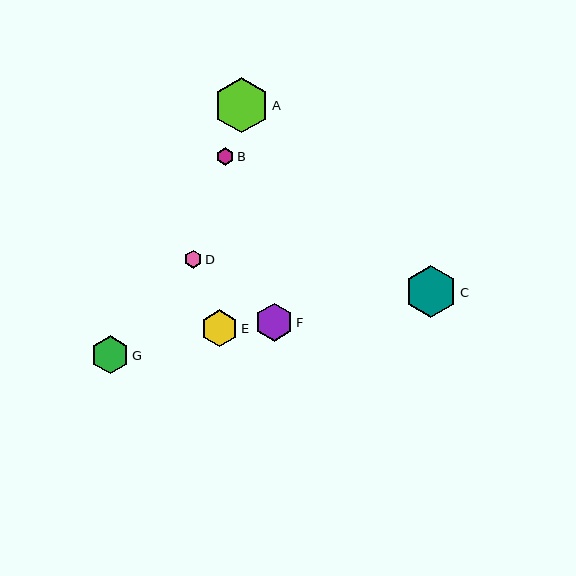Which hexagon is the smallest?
Hexagon B is the smallest with a size of approximately 18 pixels.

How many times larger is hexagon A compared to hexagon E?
Hexagon A is approximately 1.5 times the size of hexagon E.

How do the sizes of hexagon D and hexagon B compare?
Hexagon D and hexagon B are approximately the same size.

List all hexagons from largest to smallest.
From largest to smallest: A, C, G, F, E, D, B.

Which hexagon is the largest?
Hexagon A is the largest with a size of approximately 55 pixels.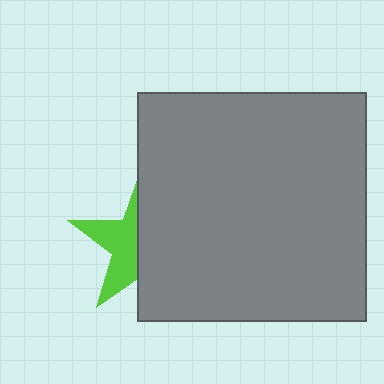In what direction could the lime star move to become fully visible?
The lime star could move left. That would shift it out from behind the gray square entirely.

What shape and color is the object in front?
The object in front is a gray square.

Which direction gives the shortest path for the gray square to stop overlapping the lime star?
Moving right gives the shortest separation.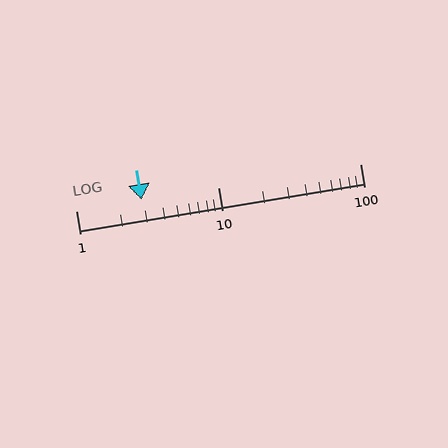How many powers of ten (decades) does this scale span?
The scale spans 2 decades, from 1 to 100.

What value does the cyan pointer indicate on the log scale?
The pointer indicates approximately 2.9.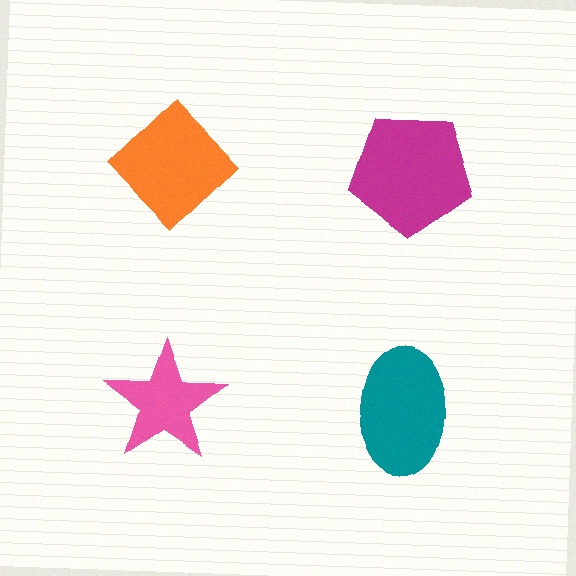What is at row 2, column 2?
A teal ellipse.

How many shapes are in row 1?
2 shapes.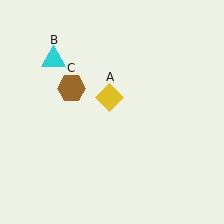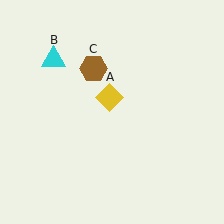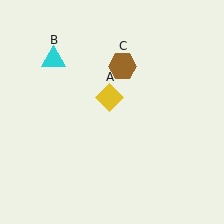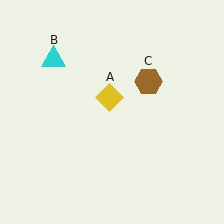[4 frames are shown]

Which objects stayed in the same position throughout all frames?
Yellow diamond (object A) and cyan triangle (object B) remained stationary.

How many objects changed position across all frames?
1 object changed position: brown hexagon (object C).